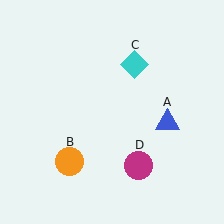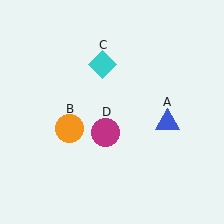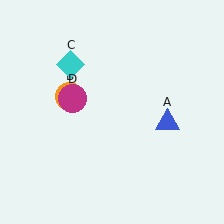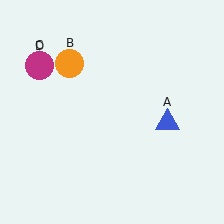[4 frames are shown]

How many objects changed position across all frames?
3 objects changed position: orange circle (object B), cyan diamond (object C), magenta circle (object D).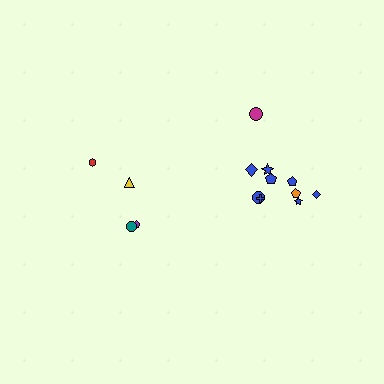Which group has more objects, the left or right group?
The right group.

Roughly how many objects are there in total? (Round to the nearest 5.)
Roughly 15 objects in total.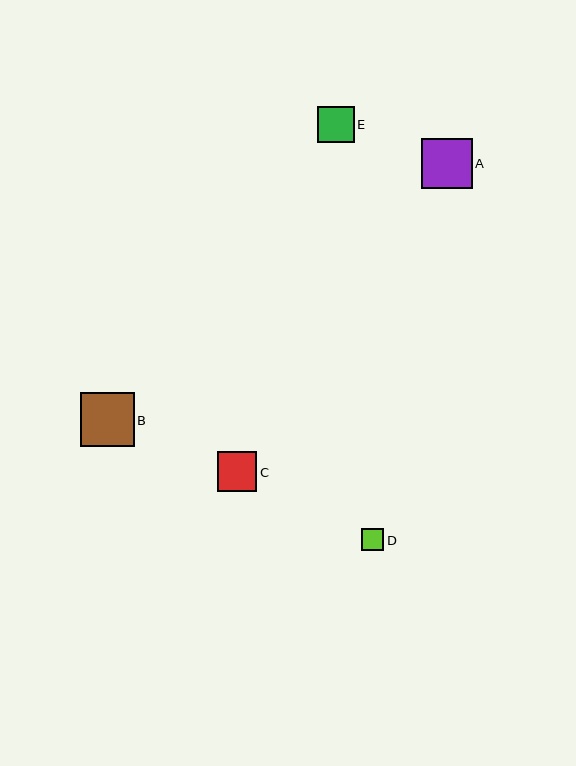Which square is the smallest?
Square D is the smallest with a size of approximately 22 pixels.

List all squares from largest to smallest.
From largest to smallest: B, A, C, E, D.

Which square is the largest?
Square B is the largest with a size of approximately 54 pixels.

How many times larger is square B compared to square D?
Square B is approximately 2.4 times the size of square D.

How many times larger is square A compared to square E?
Square A is approximately 1.4 times the size of square E.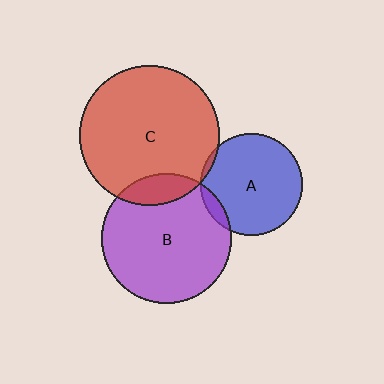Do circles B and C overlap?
Yes.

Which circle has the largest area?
Circle C (red).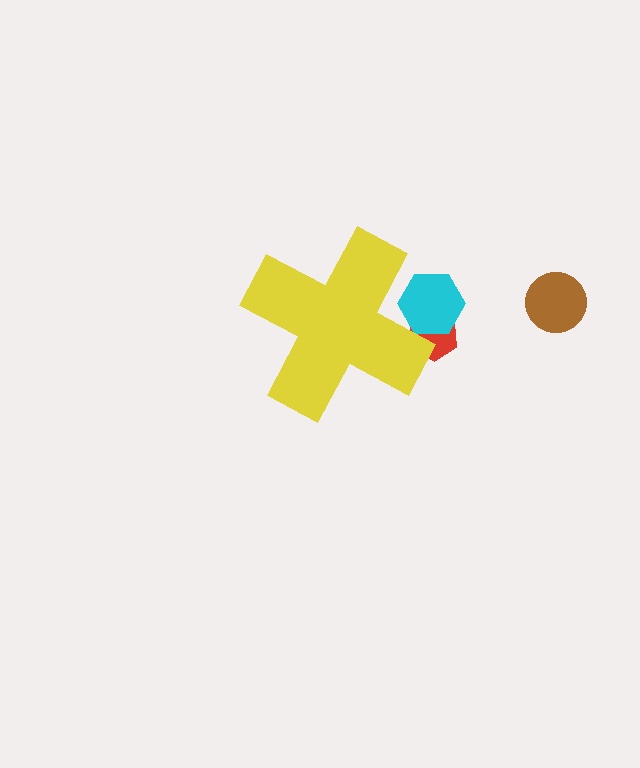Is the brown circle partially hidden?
No, the brown circle is fully visible.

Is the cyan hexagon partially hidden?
Yes, the cyan hexagon is partially hidden behind the yellow cross.